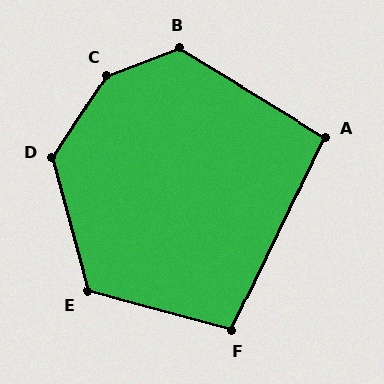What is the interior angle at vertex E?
Approximately 120 degrees (obtuse).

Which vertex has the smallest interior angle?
A, at approximately 95 degrees.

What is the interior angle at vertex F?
Approximately 100 degrees (obtuse).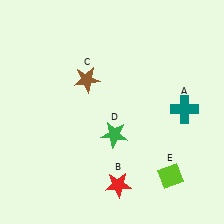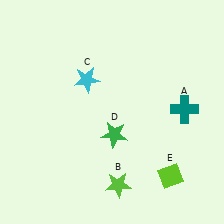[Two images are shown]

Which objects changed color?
B changed from red to lime. C changed from brown to cyan.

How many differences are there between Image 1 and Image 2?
There are 2 differences between the two images.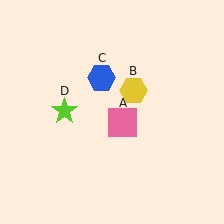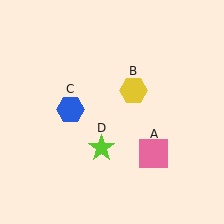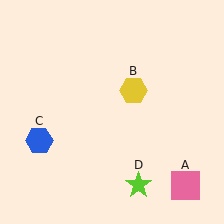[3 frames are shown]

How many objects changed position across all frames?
3 objects changed position: pink square (object A), blue hexagon (object C), lime star (object D).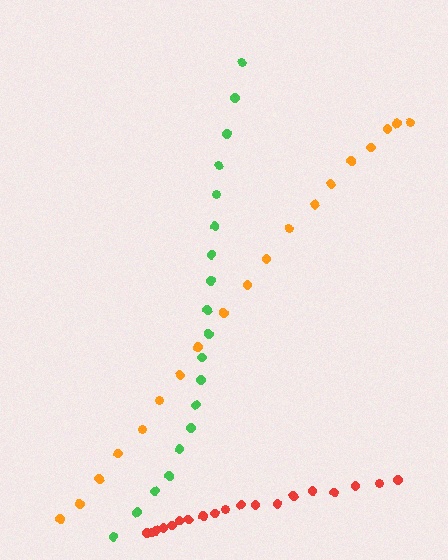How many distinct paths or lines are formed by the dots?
There are 3 distinct paths.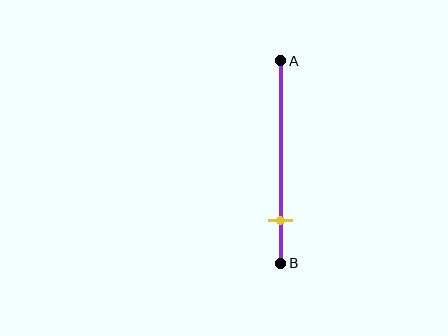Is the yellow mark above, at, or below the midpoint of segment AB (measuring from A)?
The yellow mark is below the midpoint of segment AB.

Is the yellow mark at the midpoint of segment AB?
No, the mark is at about 80% from A, not at the 50% midpoint.